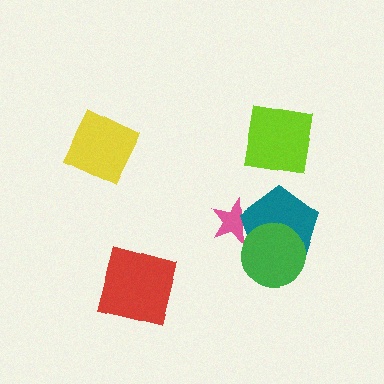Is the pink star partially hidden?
Yes, it is partially covered by another shape.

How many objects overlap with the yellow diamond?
0 objects overlap with the yellow diamond.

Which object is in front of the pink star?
The teal pentagon is in front of the pink star.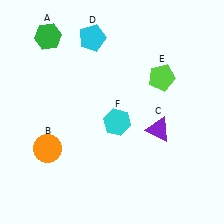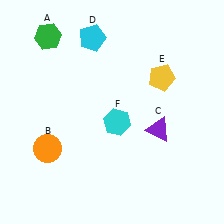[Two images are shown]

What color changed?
The pentagon (E) changed from lime in Image 1 to yellow in Image 2.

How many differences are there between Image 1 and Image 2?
There is 1 difference between the two images.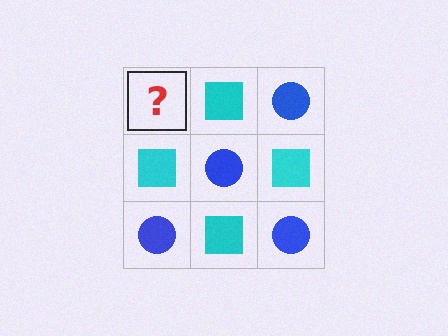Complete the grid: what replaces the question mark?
The question mark should be replaced with a blue circle.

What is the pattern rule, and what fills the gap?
The rule is that it alternates blue circle and cyan square in a checkerboard pattern. The gap should be filled with a blue circle.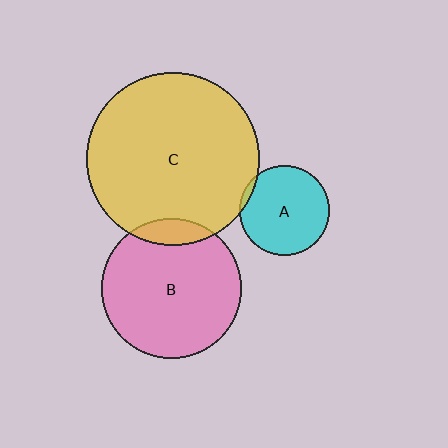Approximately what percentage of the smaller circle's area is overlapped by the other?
Approximately 10%.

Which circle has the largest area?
Circle C (yellow).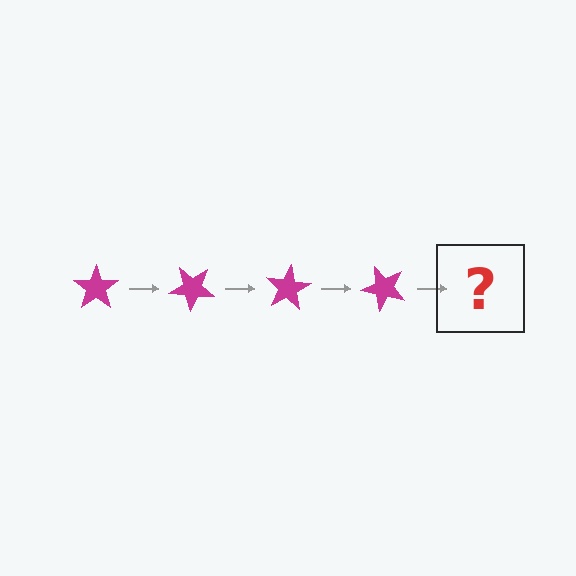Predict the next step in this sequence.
The next step is a magenta star rotated 160 degrees.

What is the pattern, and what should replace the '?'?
The pattern is that the star rotates 40 degrees each step. The '?' should be a magenta star rotated 160 degrees.